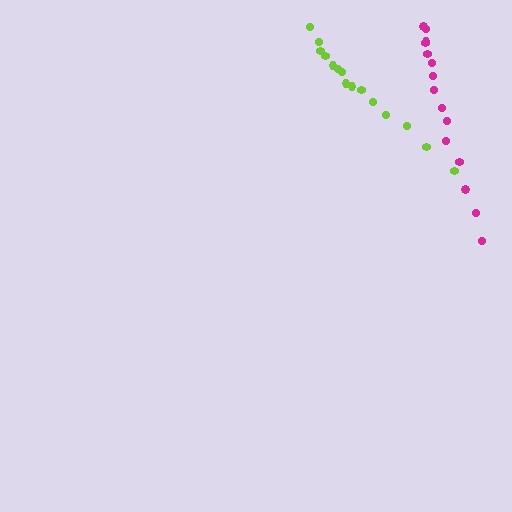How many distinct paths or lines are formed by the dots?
There are 2 distinct paths.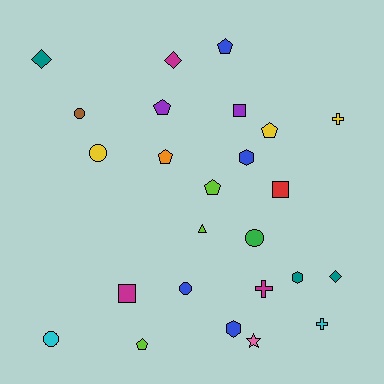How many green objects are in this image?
There is 1 green object.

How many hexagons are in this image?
There are 3 hexagons.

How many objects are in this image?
There are 25 objects.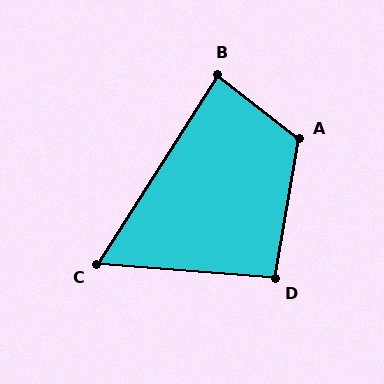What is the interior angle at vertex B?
Approximately 85 degrees (acute).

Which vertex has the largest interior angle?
A, at approximately 118 degrees.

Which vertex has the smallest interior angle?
C, at approximately 62 degrees.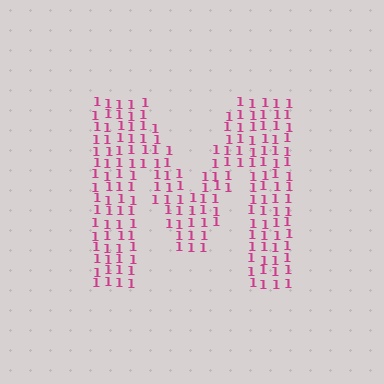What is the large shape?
The large shape is the letter M.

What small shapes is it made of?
It is made of small digit 1's.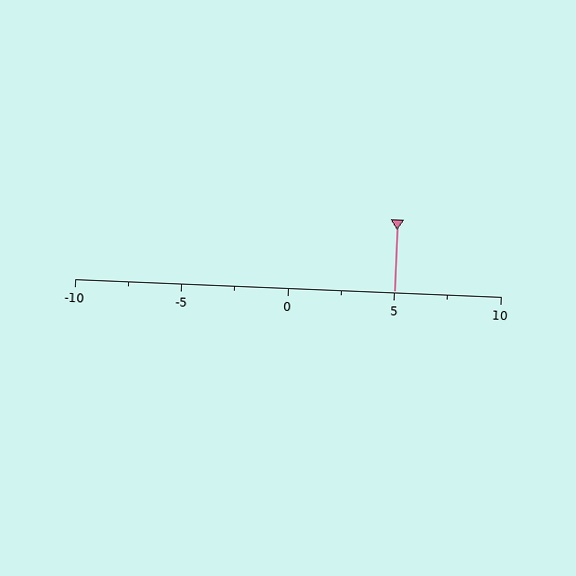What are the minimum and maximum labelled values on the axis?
The axis runs from -10 to 10.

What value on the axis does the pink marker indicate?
The marker indicates approximately 5.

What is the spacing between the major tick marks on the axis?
The major ticks are spaced 5 apart.